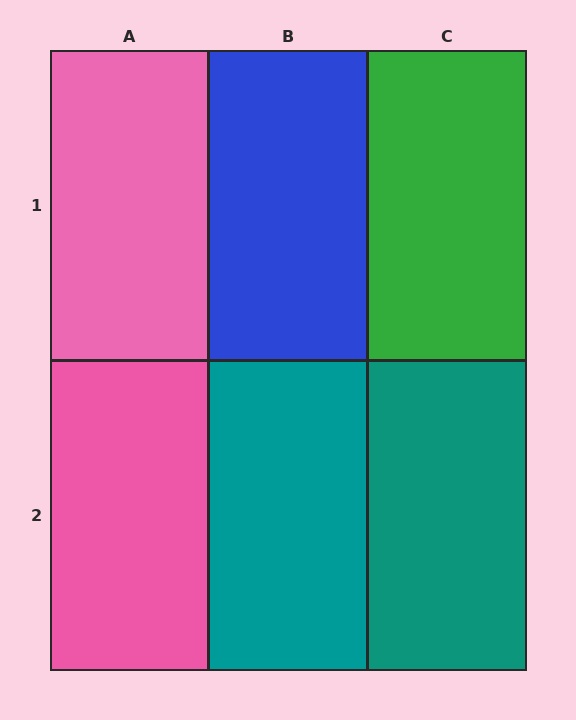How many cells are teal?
2 cells are teal.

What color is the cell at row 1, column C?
Green.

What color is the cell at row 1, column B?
Blue.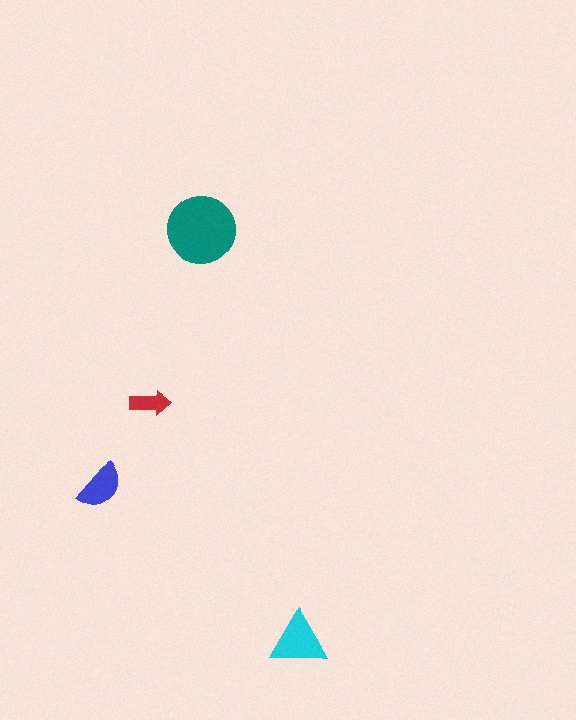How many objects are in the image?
There are 4 objects in the image.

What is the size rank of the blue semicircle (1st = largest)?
3rd.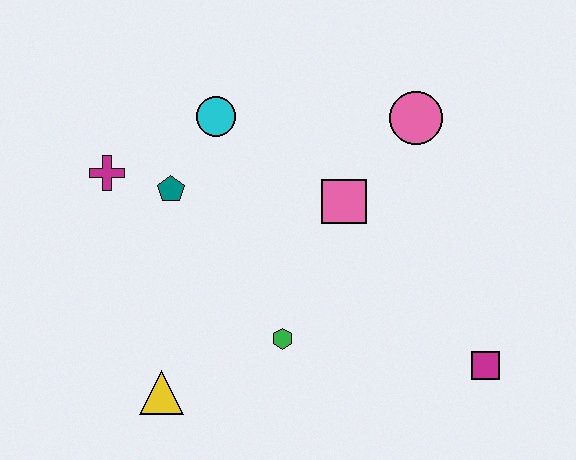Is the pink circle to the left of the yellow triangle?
No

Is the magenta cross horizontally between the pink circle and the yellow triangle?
No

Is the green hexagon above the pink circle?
No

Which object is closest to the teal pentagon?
The magenta cross is closest to the teal pentagon.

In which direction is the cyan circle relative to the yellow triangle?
The cyan circle is above the yellow triangle.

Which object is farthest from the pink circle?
The yellow triangle is farthest from the pink circle.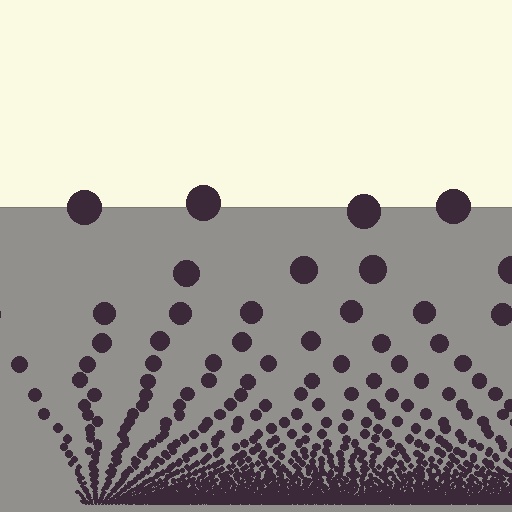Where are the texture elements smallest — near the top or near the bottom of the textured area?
Near the bottom.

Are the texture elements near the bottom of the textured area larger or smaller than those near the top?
Smaller. The gradient is inverted — elements near the bottom are smaller and denser.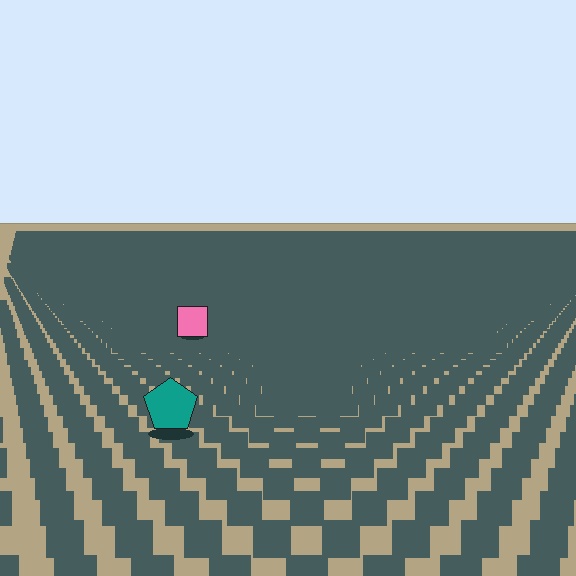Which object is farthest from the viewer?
The pink square is farthest from the viewer. It appears smaller and the ground texture around it is denser.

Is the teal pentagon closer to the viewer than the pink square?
Yes. The teal pentagon is closer — you can tell from the texture gradient: the ground texture is coarser near it.